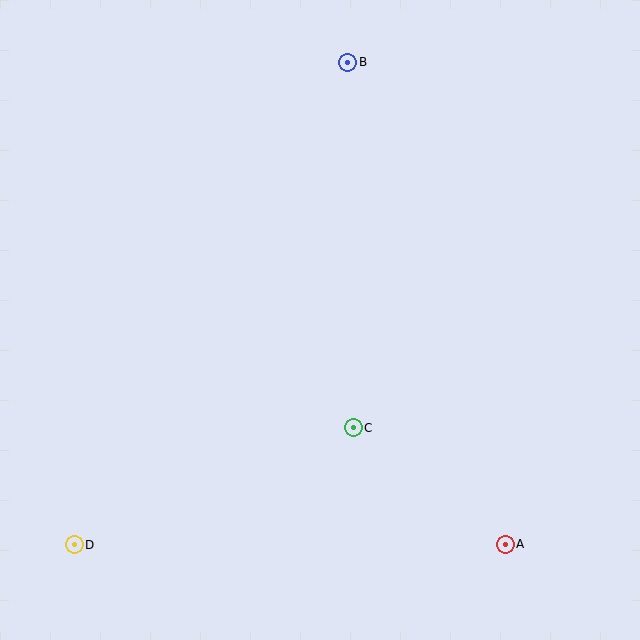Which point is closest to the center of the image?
Point C at (353, 428) is closest to the center.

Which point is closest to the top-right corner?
Point B is closest to the top-right corner.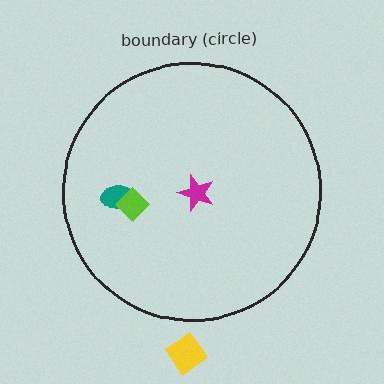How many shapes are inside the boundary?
3 inside, 1 outside.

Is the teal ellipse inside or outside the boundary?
Inside.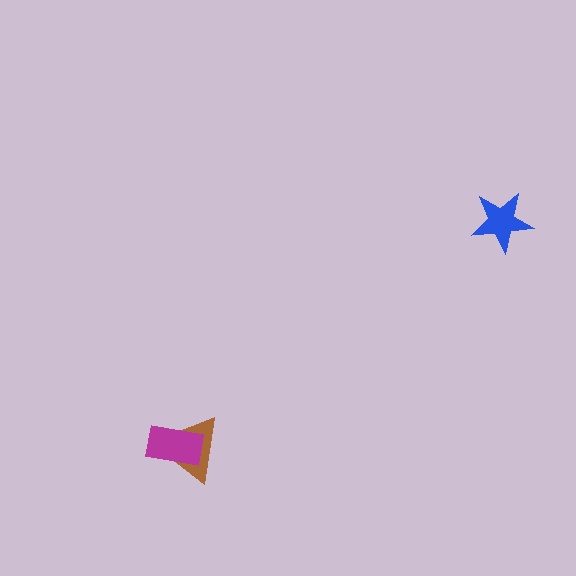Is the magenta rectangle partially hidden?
No, no other shape covers it.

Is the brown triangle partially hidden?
Yes, it is partially covered by another shape.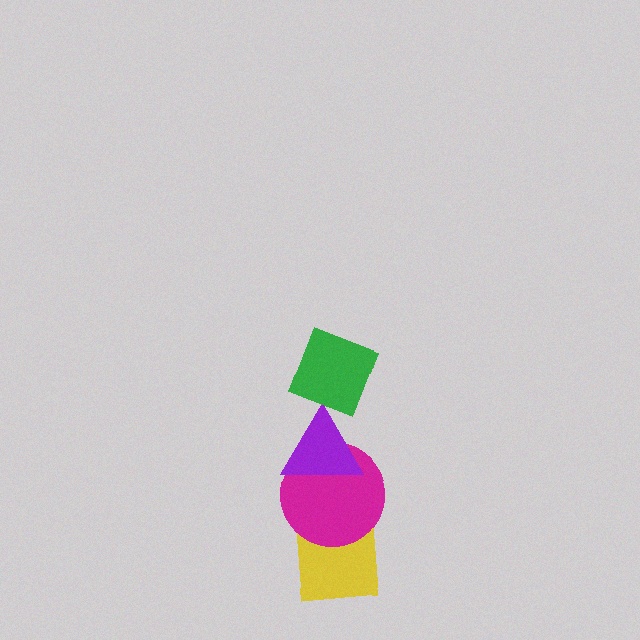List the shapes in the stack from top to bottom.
From top to bottom: the green diamond, the purple triangle, the magenta circle, the yellow square.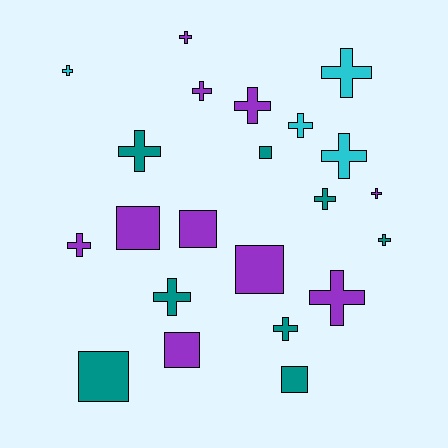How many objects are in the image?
There are 22 objects.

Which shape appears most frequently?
Cross, with 15 objects.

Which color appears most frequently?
Purple, with 10 objects.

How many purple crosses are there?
There are 6 purple crosses.